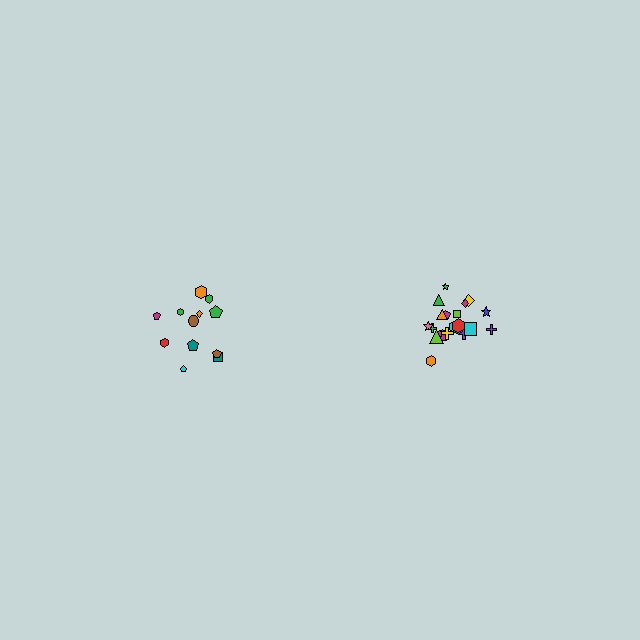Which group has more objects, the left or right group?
The right group.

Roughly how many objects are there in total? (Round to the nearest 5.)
Roughly 35 objects in total.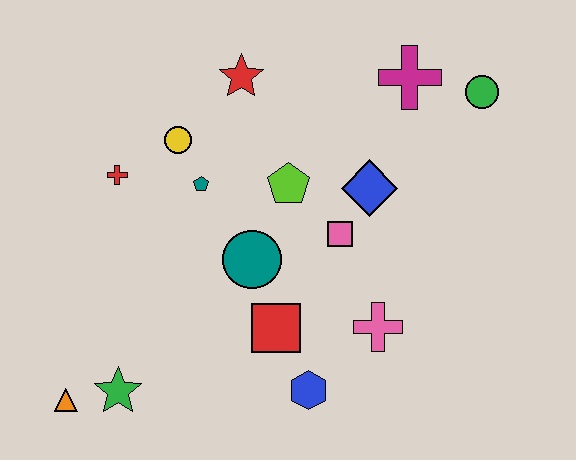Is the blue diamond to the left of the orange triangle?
No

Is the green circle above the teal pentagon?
Yes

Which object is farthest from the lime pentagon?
The orange triangle is farthest from the lime pentagon.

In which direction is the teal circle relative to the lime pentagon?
The teal circle is below the lime pentagon.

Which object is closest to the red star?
The yellow circle is closest to the red star.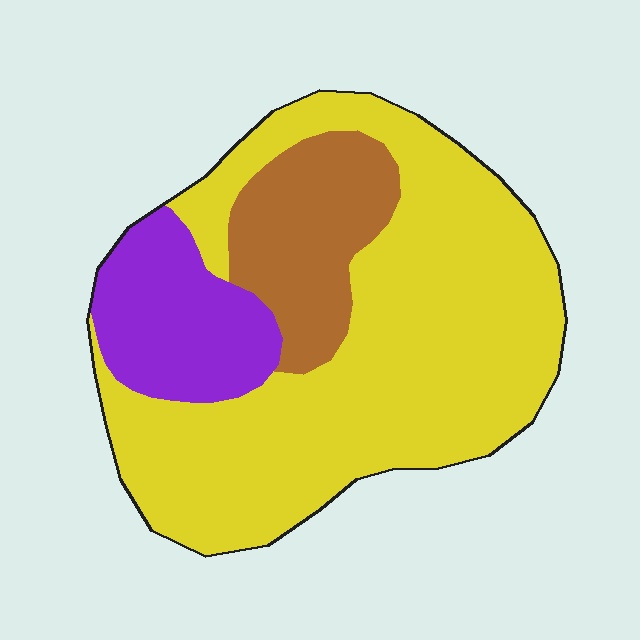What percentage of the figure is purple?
Purple covers roughly 15% of the figure.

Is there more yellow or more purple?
Yellow.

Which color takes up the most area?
Yellow, at roughly 65%.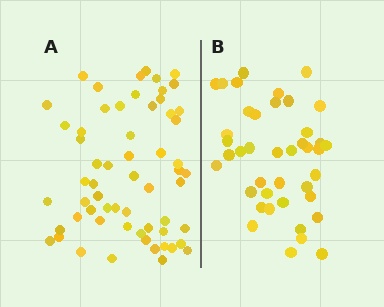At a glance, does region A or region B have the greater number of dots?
Region A (the left region) has more dots.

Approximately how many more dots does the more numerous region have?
Region A has approximately 20 more dots than region B.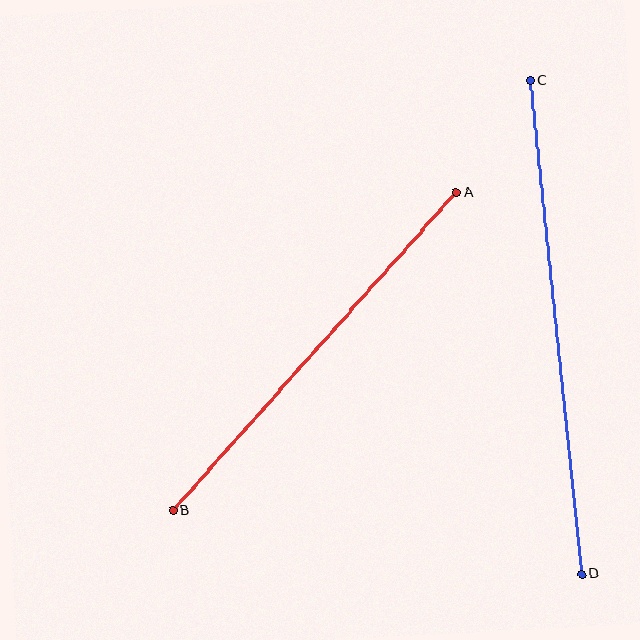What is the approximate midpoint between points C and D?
The midpoint is at approximately (556, 327) pixels.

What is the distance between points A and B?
The distance is approximately 426 pixels.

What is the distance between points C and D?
The distance is approximately 496 pixels.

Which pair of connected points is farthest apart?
Points C and D are farthest apart.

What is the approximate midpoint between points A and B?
The midpoint is at approximately (315, 352) pixels.